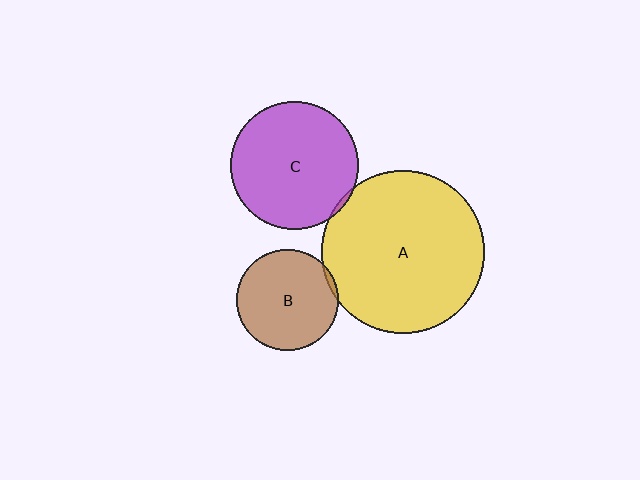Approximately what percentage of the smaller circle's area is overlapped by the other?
Approximately 5%.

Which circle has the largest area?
Circle A (yellow).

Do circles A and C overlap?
Yes.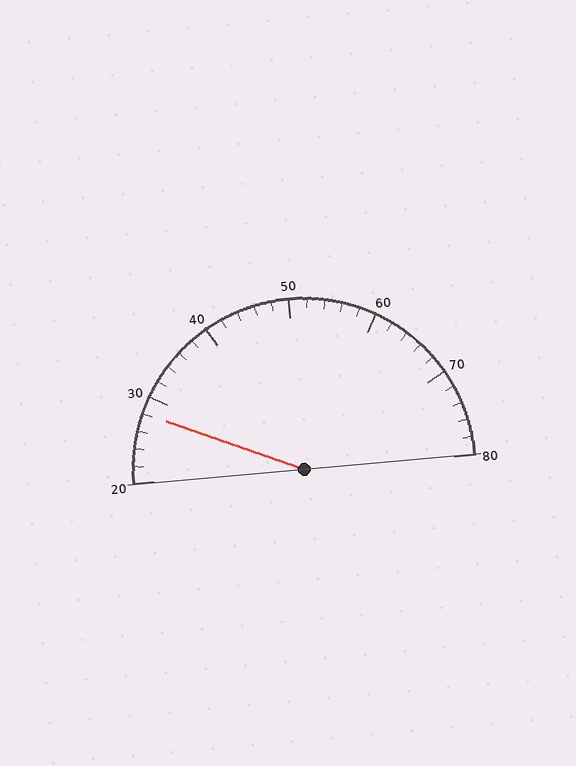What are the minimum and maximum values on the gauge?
The gauge ranges from 20 to 80.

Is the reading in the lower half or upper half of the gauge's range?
The reading is in the lower half of the range (20 to 80).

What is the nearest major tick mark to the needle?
The nearest major tick mark is 30.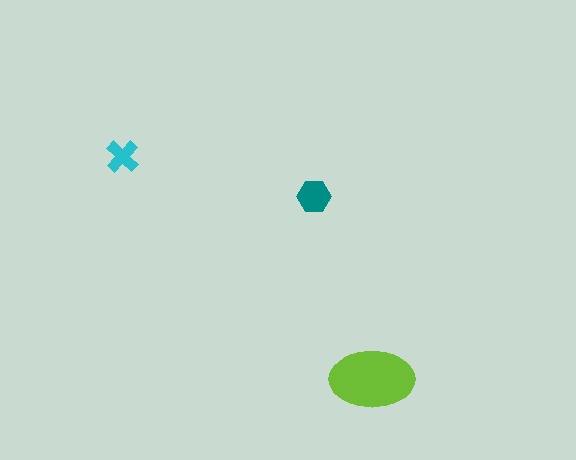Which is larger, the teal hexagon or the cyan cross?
The teal hexagon.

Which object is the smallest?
The cyan cross.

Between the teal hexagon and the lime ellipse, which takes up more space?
The lime ellipse.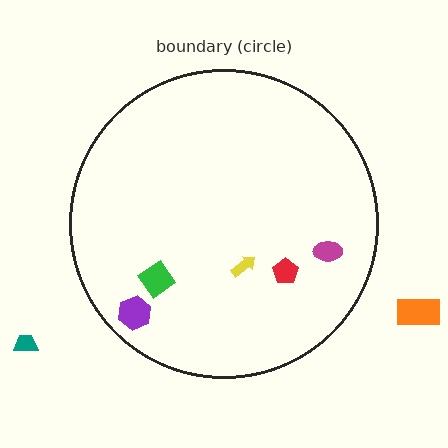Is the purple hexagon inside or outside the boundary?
Inside.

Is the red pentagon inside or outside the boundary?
Inside.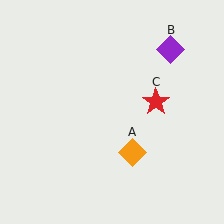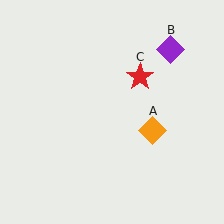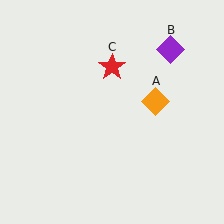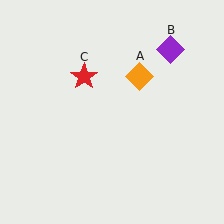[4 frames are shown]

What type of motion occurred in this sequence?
The orange diamond (object A), red star (object C) rotated counterclockwise around the center of the scene.